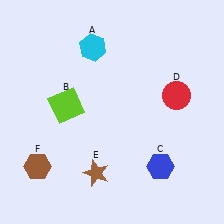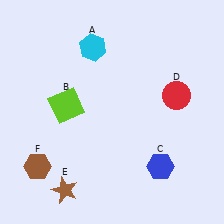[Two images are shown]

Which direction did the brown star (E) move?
The brown star (E) moved left.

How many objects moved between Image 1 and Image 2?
1 object moved between the two images.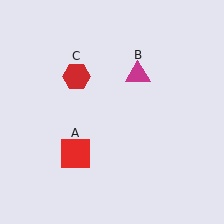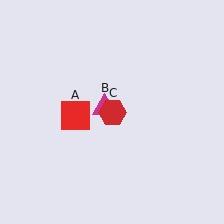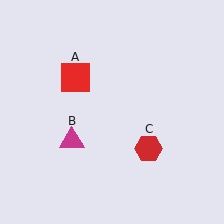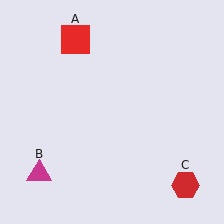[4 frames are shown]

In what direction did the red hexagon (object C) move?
The red hexagon (object C) moved down and to the right.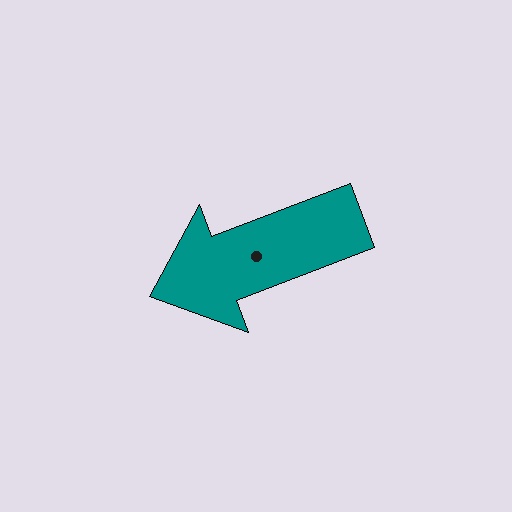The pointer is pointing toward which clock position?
Roughly 8 o'clock.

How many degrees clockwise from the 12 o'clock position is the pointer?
Approximately 249 degrees.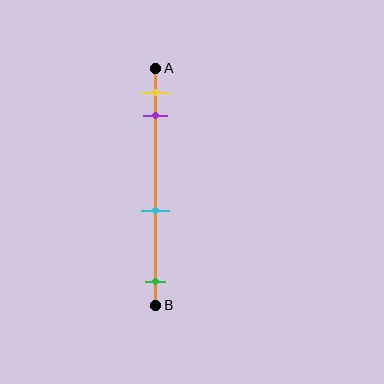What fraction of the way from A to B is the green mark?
The green mark is approximately 90% (0.9) of the way from A to B.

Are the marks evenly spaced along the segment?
No, the marks are not evenly spaced.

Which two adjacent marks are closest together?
The yellow and purple marks are the closest adjacent pair.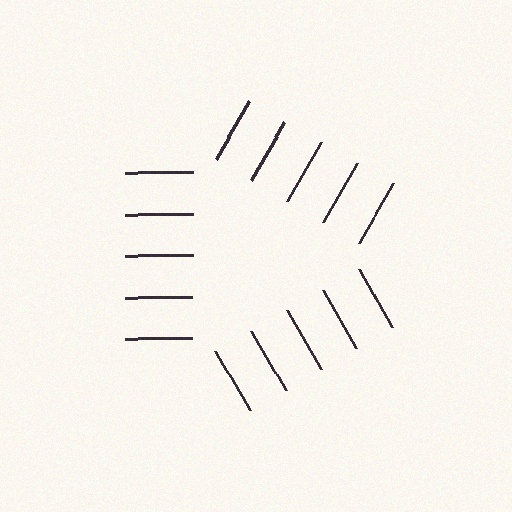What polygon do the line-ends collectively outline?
An illusory triangle — the line segments terminate on its edges but no continuous stroke is drawn.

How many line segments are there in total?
15 — 5 along each of the 3 edges.